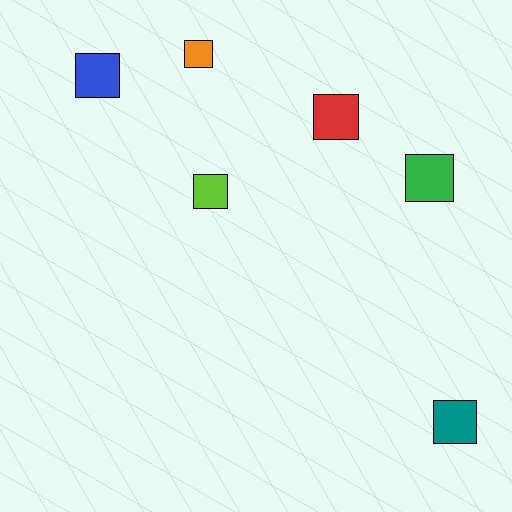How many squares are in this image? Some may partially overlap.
There are 6 squares.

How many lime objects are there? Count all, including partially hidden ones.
There is 1 lime object.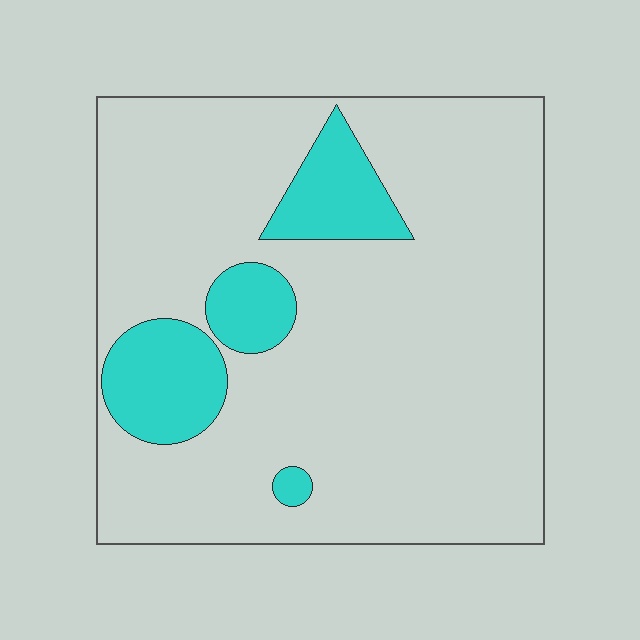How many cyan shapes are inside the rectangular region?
4.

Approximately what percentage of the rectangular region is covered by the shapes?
Approximately 15%.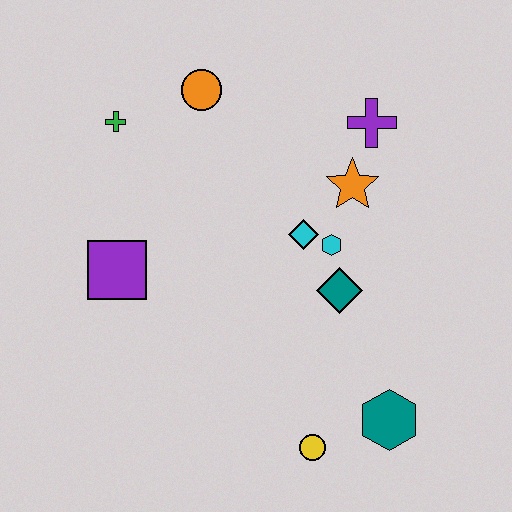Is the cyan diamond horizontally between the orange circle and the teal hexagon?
Yes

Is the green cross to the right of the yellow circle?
No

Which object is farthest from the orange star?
The yellow circle is farthest from the orange star.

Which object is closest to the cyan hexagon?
The cyan diamond is closest to the cyan hexagon.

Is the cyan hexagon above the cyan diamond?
No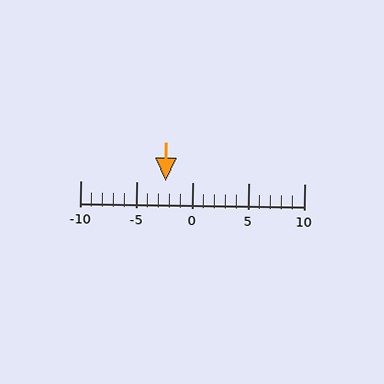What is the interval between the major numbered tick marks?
The major tick marks are spaced 5 units apart.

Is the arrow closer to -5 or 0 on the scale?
The arrow is closer to 0.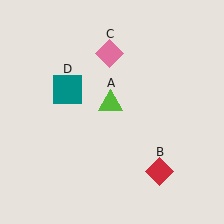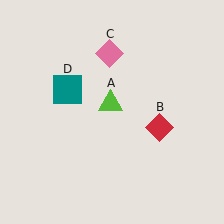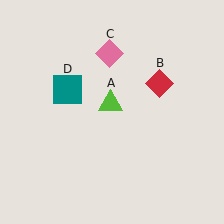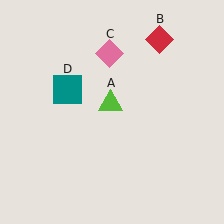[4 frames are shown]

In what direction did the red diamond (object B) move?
The red diamond (object B) moved up.